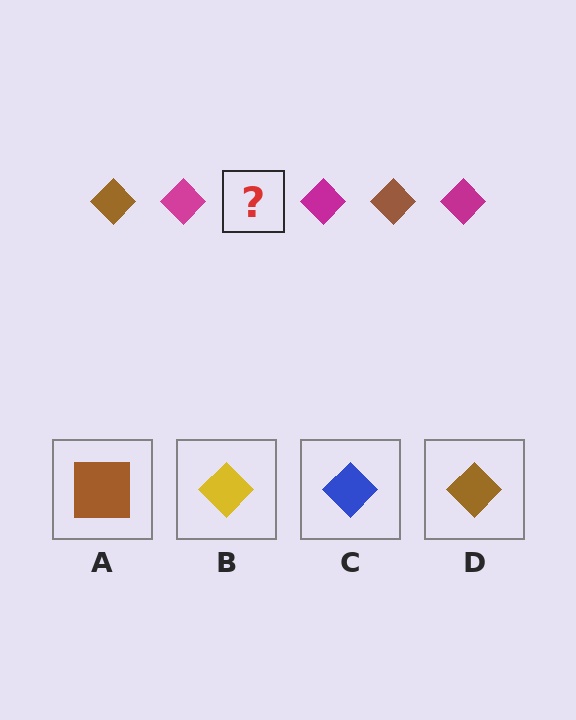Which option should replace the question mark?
Option D.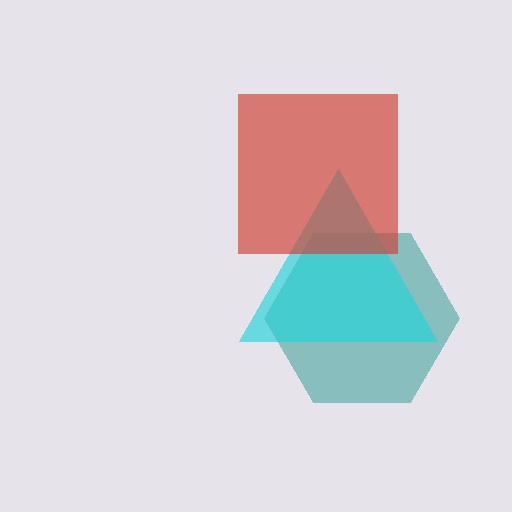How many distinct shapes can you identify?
There are 3 distinct shapes: a teal hexagon, a cyan triangle, a red square.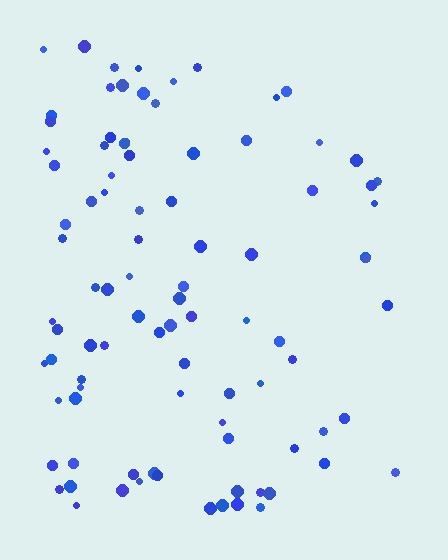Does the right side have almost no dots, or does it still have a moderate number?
Still a moderate number, just noticeably fewer than the left.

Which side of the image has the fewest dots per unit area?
The right.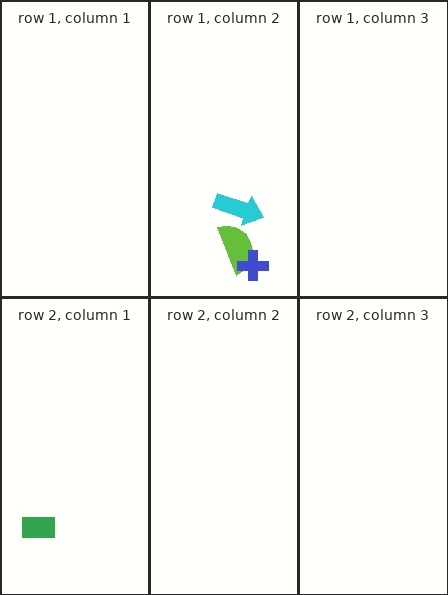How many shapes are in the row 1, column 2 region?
3.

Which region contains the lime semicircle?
The row 1, column 2 region.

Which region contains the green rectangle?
The row 2, column 1 region.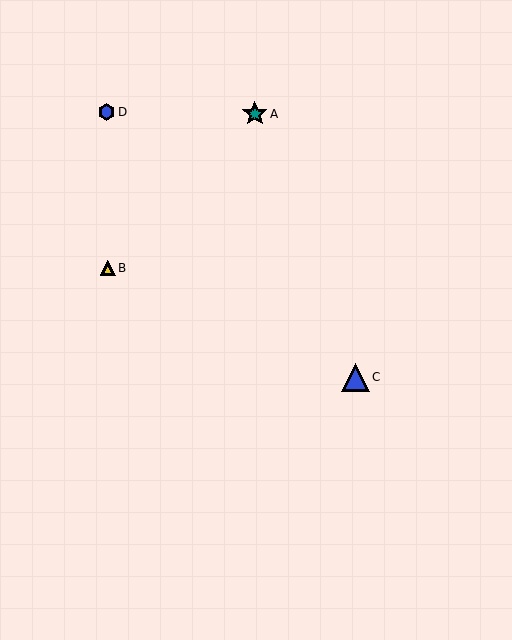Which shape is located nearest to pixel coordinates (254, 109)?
The teal star (labeled A) at (255, 114) is nearest to that location.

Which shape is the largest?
The blue triangle (labeled C) is the largest.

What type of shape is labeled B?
Shape B is a yellow triangle.